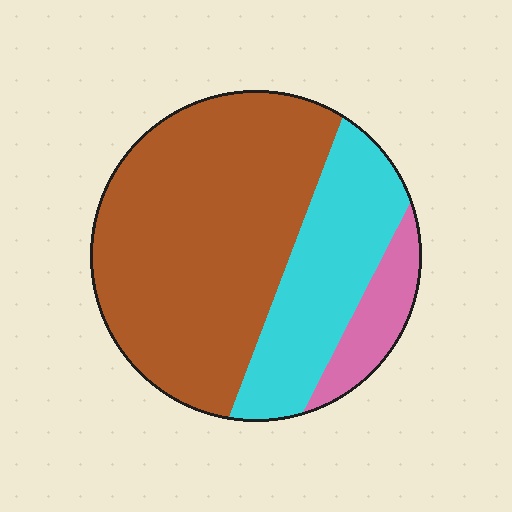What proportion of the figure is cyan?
Cyan takes up about one quarter (1/4) of the figure.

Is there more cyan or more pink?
Cyan.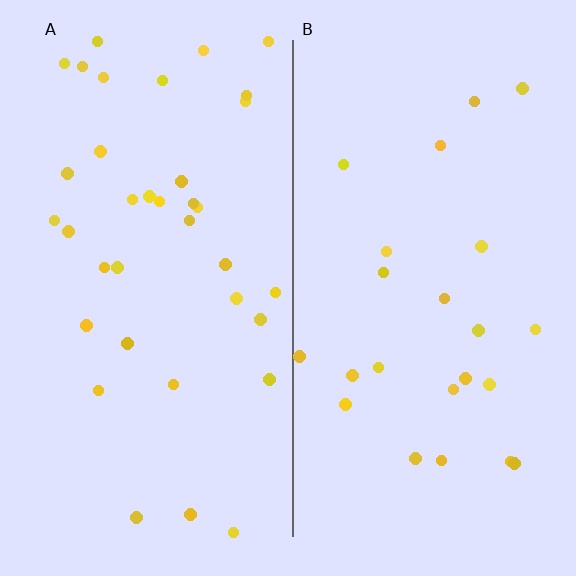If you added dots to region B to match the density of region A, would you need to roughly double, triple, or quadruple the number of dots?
Approximately double.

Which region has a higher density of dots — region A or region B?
A (the left).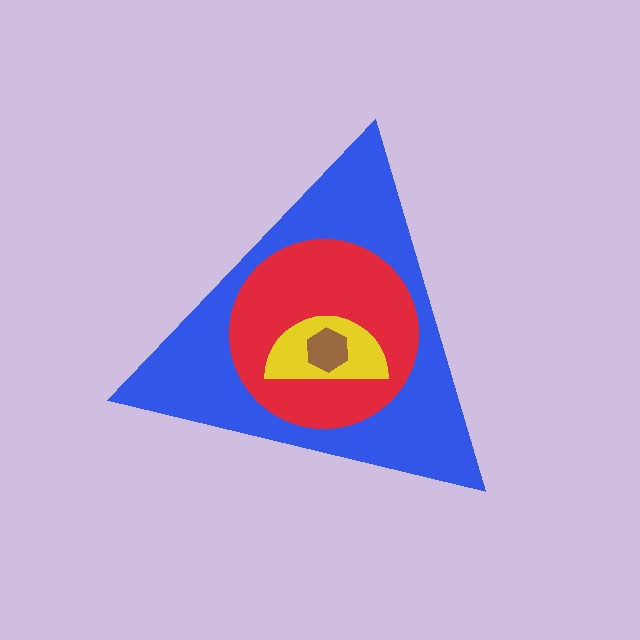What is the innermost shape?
The brown hexagon.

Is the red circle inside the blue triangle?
Yes.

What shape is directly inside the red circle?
The yellow semicircle.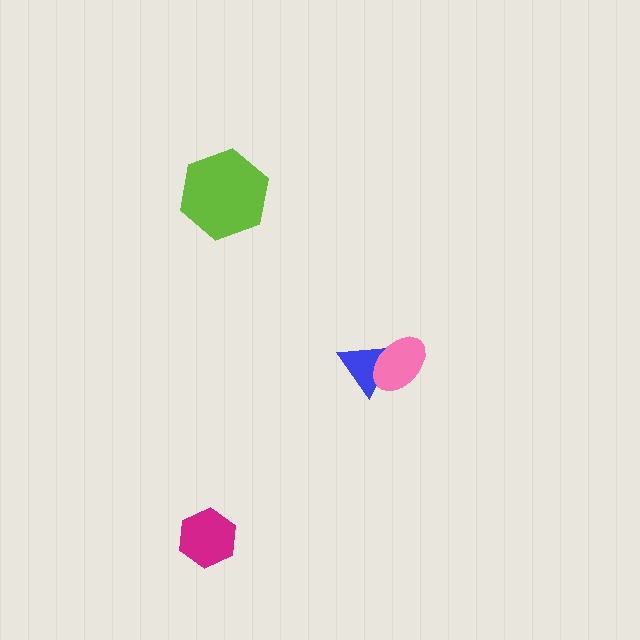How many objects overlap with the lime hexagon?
0 objects overlap with the lime hexagon.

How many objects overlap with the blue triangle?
1 object overlaps with the blue triangle.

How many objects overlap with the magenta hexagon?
0 objects overlap with the magenta hexagon.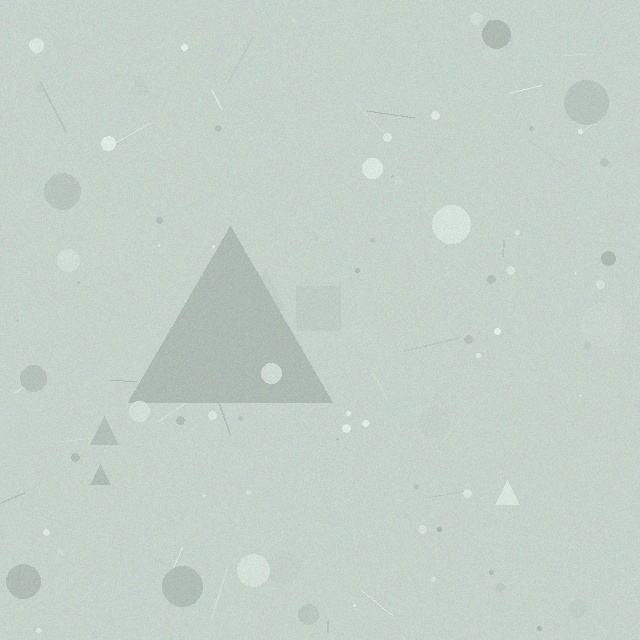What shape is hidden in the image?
A triangle is hidden in the image.